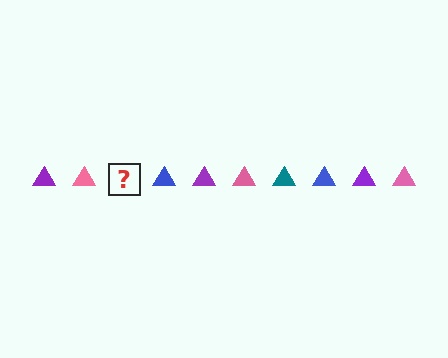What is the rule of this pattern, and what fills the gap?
The rule is that the pattern cycles through purple, pink, teal, blue triangles. The gap should be filled with a teal triangle.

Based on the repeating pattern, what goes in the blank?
The blank should be a teal triangle.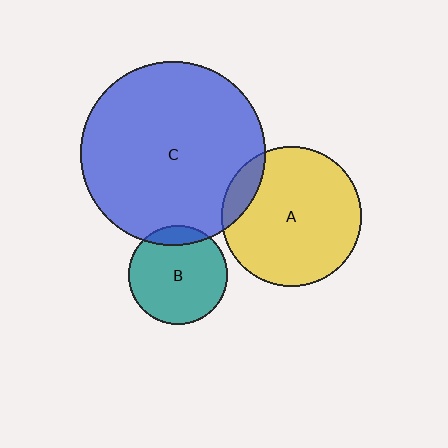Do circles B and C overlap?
Yes.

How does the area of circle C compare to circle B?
Approximately 3.5 times.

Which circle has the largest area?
Circle C (blue).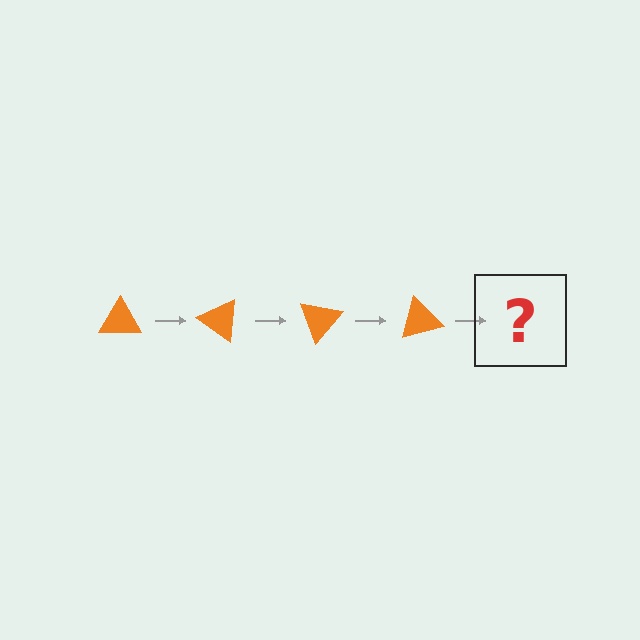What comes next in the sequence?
The next element should be an orange triangle rotated 140 degrees.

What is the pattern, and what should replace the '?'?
The pattern is that the triangle rotates 35 degrees each step. The '?' should be an orange triangle rotated 140 degrees.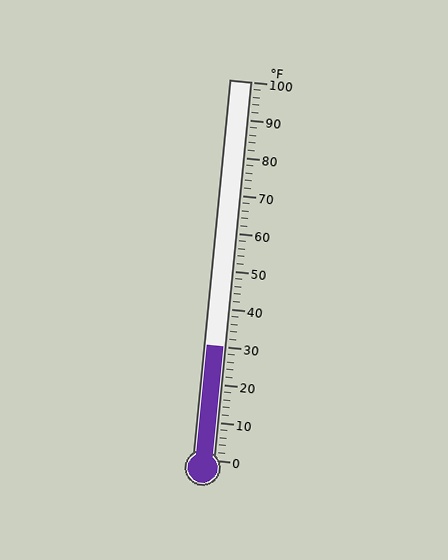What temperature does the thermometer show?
The thermometer shows approximately 30°F.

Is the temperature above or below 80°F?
The temperature is below 80°F.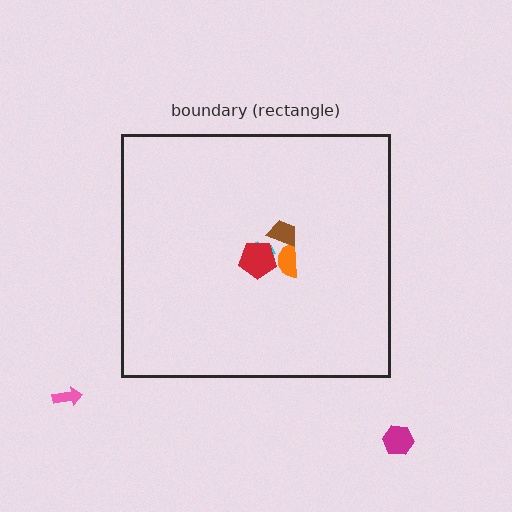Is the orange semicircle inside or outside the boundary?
Inside.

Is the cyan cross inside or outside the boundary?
Inside.